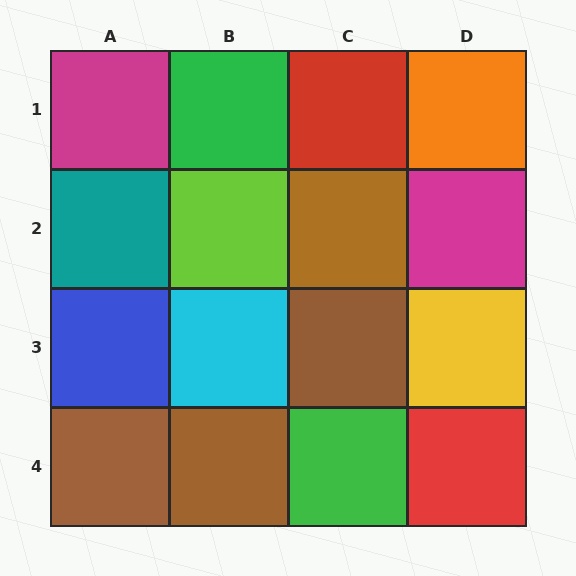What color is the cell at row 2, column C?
Brown.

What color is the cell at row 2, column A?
Teal.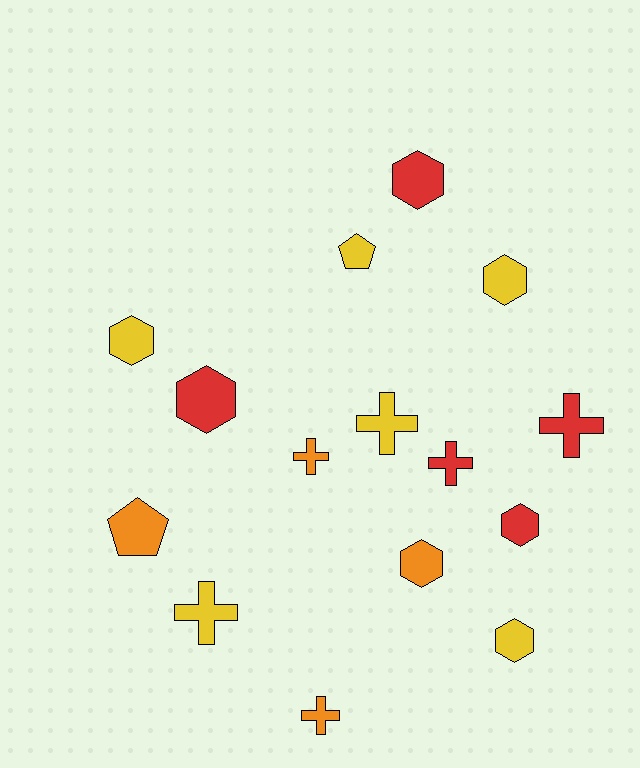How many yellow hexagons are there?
There are 3 yellow hexagons.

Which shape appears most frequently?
Hexagon, with 7 objects.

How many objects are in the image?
There are 15 objects.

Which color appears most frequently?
Yellow, with 6 objects.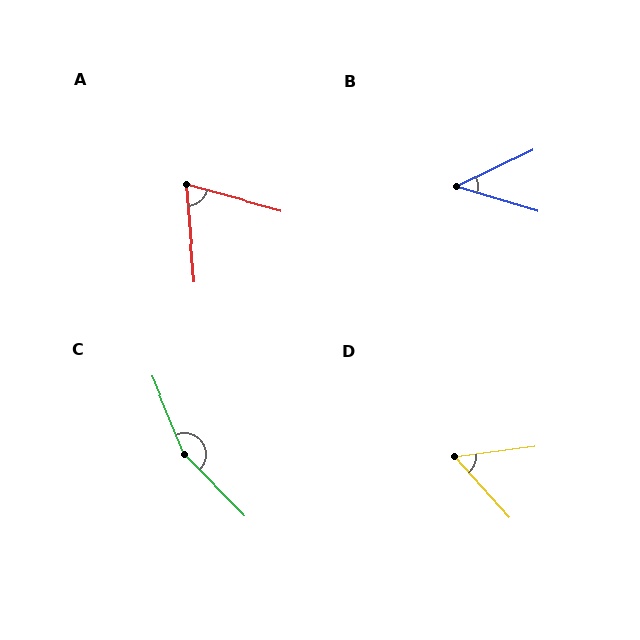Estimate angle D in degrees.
Approximately 55 degrees.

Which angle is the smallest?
B, at approximately 42 degrees.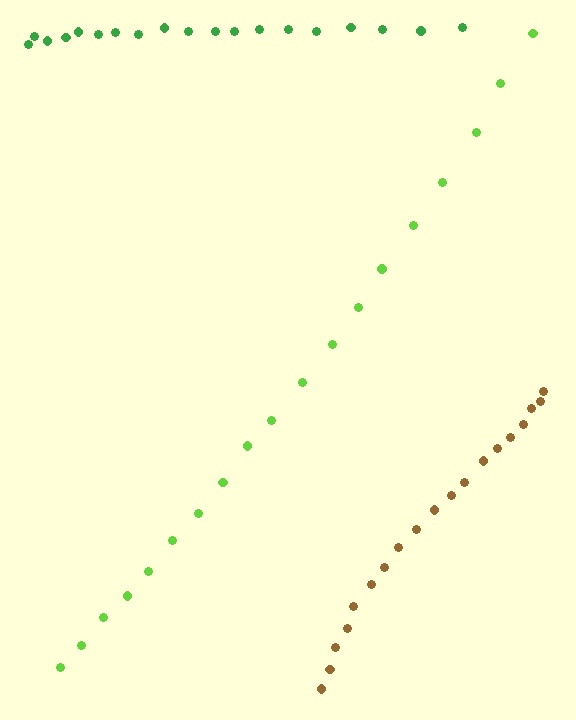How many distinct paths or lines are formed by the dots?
There are 3 distinct paths.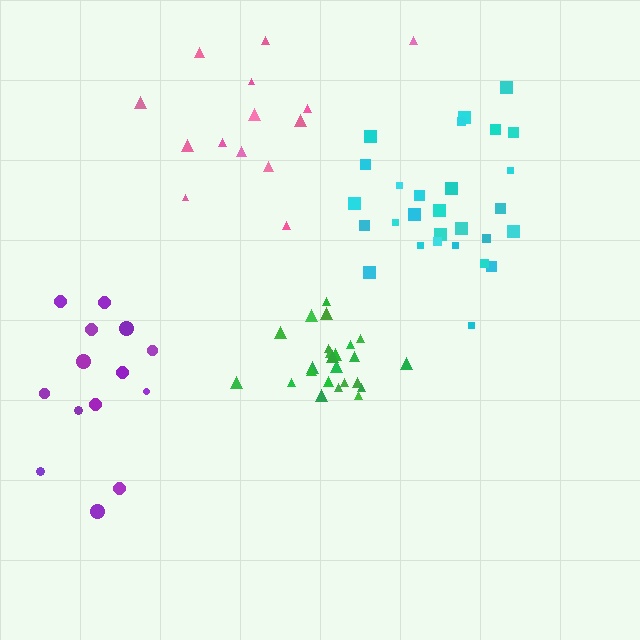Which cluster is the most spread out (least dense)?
Pink.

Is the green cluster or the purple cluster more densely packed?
Green.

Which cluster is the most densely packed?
Green.